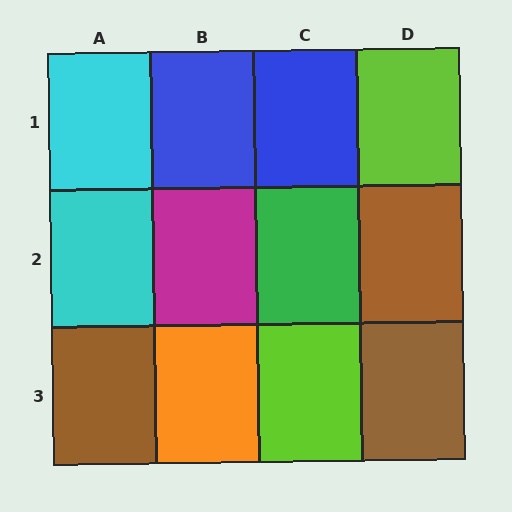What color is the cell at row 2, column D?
Brown.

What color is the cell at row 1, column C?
Blue.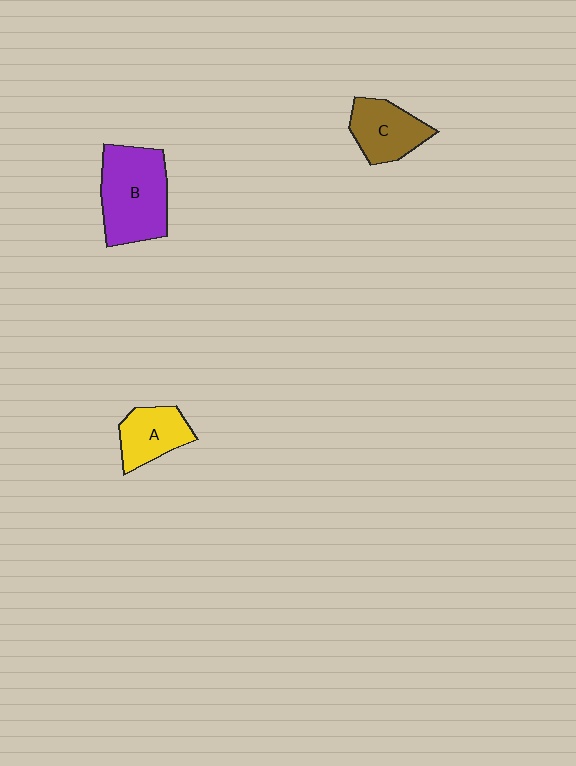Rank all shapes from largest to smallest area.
From largest to smallest: B (purple), C (brown), A (yellow).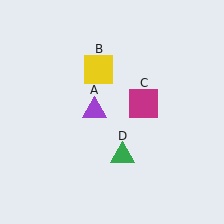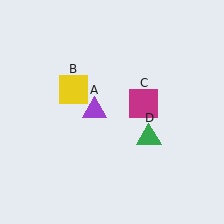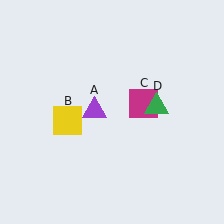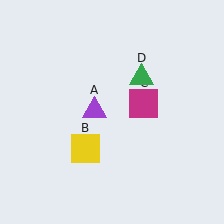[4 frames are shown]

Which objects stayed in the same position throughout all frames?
Purple triangle (object A) and magenta square (object C) remained stationary.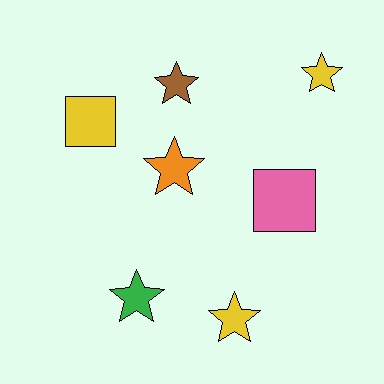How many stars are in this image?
There are 5 stars.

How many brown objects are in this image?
There is 1 brown object.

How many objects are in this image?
There are 7 objects.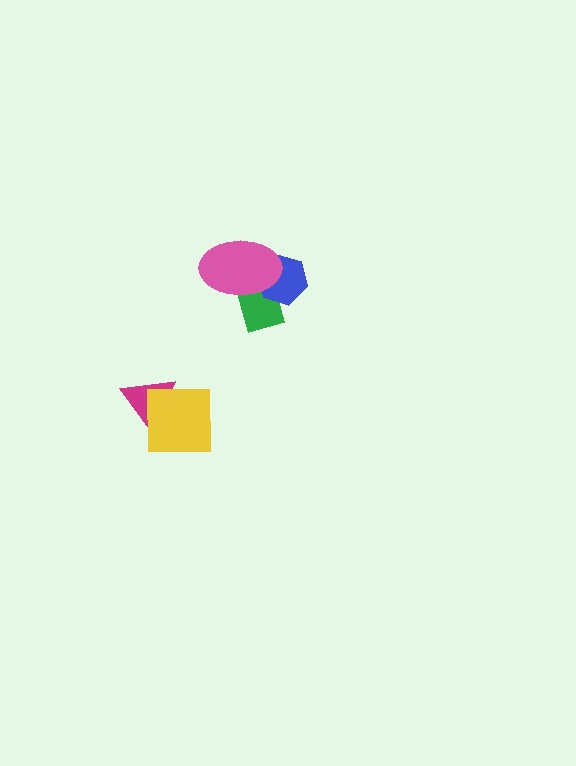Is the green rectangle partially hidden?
Yes, it is partially covered by another shape.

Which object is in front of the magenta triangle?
The yellow square is in front of the magenta triangle.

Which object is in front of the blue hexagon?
The pink ellipse is in front of the blue hexagon.